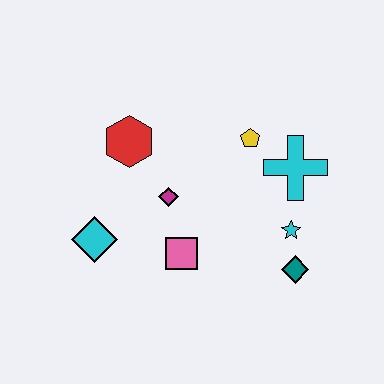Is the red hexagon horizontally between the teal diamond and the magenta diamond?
No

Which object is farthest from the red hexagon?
The teal diamond is farthest from the red hexagon.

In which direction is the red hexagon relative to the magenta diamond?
The red hexagon is above the magenta diamond.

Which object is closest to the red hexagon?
The magenta diamond is closest to the red hexagon.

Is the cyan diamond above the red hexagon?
No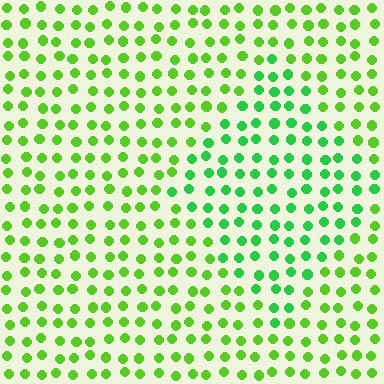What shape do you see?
I see a diamond.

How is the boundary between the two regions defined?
The boundary is defined purely by a slight shift in hue (about 30 degrees). Spacing, size, and orientation are identical on both sides.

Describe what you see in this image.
The image is filled with small lime elements in a uniform arrangement. A diamond-shaped region is visible where the elements are tinted to a slightly different hue, forming a subtle color boundary.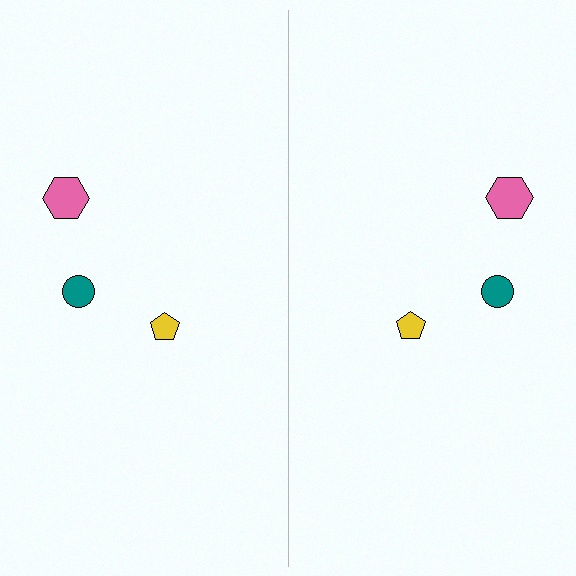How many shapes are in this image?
There are 6 shapes in this image.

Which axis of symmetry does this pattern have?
The pattern has a vertical axis of symmetry running through the center of the image.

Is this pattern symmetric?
Yes, this pattern has bilateral (reflection) symmetry.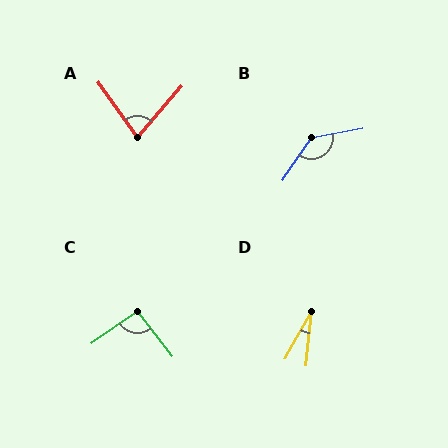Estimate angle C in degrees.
Approximately 92 degrees.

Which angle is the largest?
B, at approximately 135 degrees.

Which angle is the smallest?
D, at approximately 24 degrees.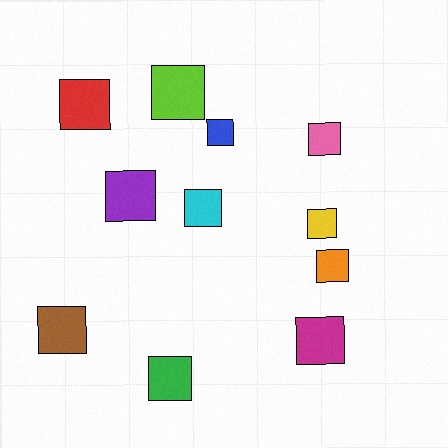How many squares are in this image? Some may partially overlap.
There are 11 squares.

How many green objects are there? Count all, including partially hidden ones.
There is 1 green object.